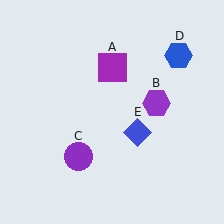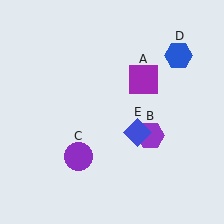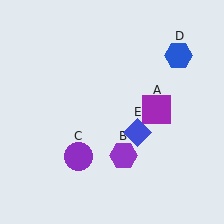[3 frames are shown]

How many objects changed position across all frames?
2 objects changed position: purple square (object A), purple hexagon (object B).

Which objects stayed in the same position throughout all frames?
Purple circle (object C) and blue hexagon (object D) and blue diamond (object E) remained stationary.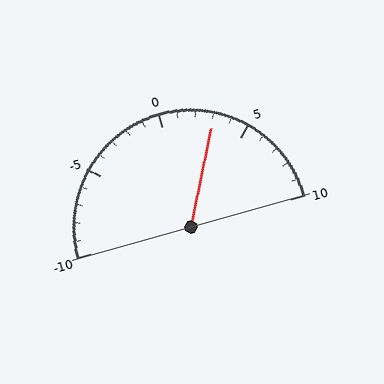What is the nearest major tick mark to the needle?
The nearest major tick mark is 5.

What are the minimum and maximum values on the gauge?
The gauge ranges from -10 to 10.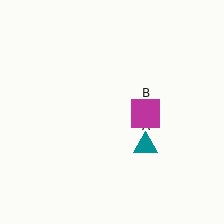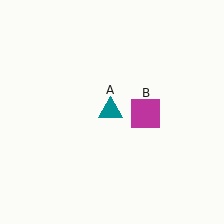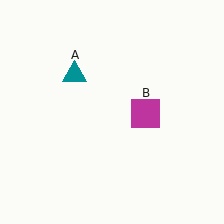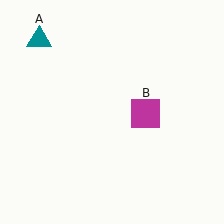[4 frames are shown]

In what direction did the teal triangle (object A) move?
The teal triangle (object A) moved up and to the left.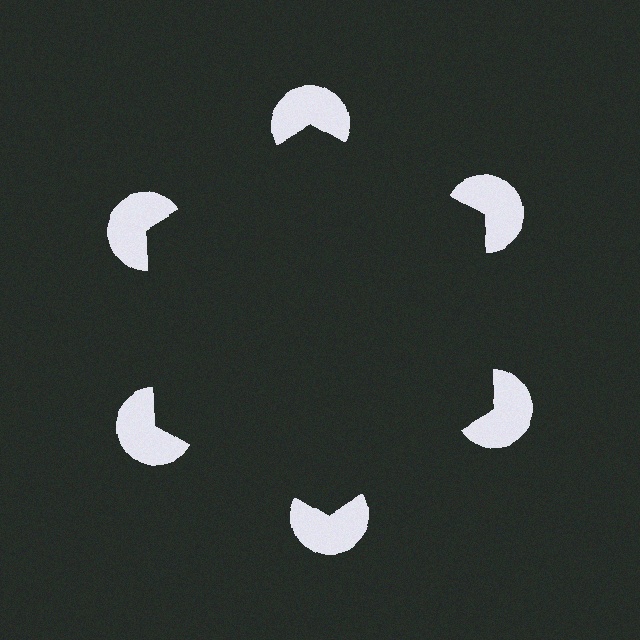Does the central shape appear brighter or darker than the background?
It typically appears slightly darker than the background, even though no actual brightness change is drawn.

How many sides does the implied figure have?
6 sides.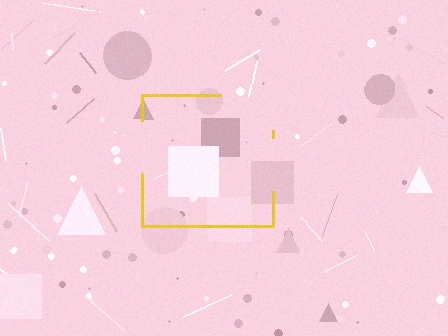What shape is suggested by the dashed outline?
The dashed outline suggests a square.